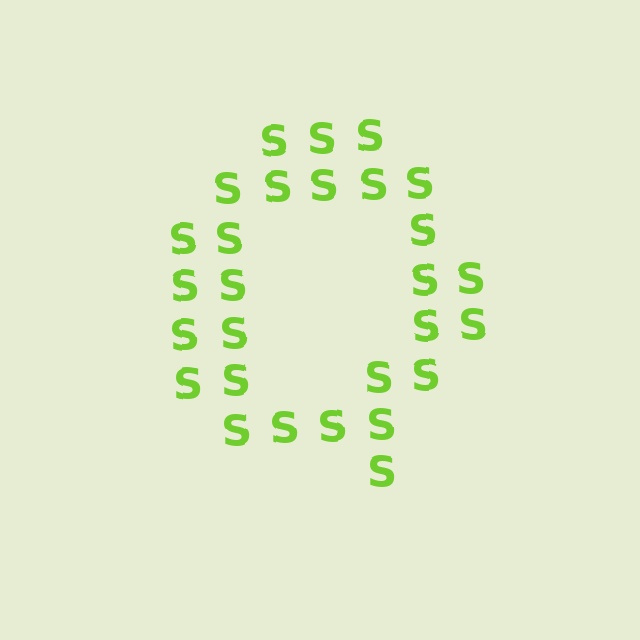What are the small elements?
The small elements are letter S's.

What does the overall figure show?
The overall figure shows the letter Q.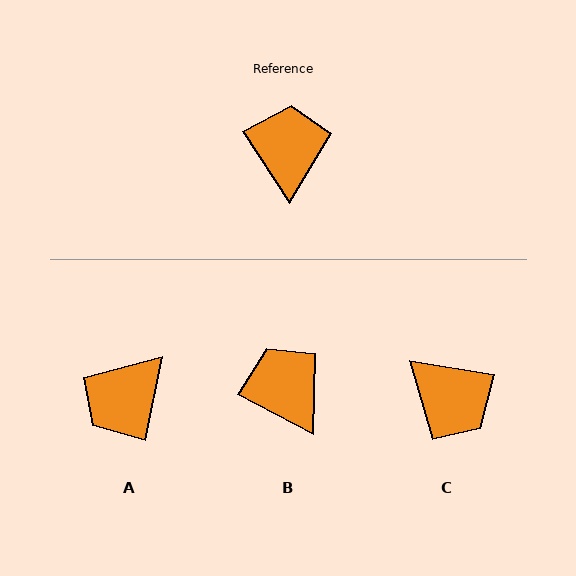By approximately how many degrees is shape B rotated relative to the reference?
Approximately 29 degrees counter-clockwise.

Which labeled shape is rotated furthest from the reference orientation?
A, about 136 degrees away.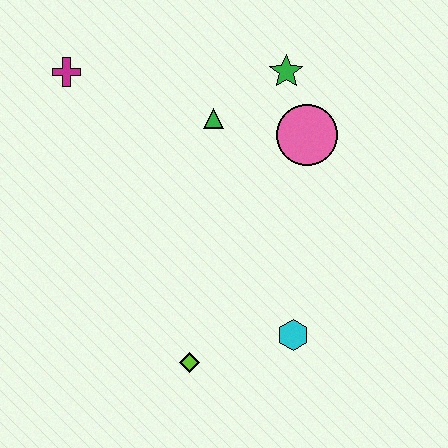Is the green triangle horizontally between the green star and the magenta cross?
Yes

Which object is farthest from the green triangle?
The lime diamond is farthest from the green triangle.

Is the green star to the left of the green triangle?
No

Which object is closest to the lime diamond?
The cyan hexagon is closest to the lime diamond.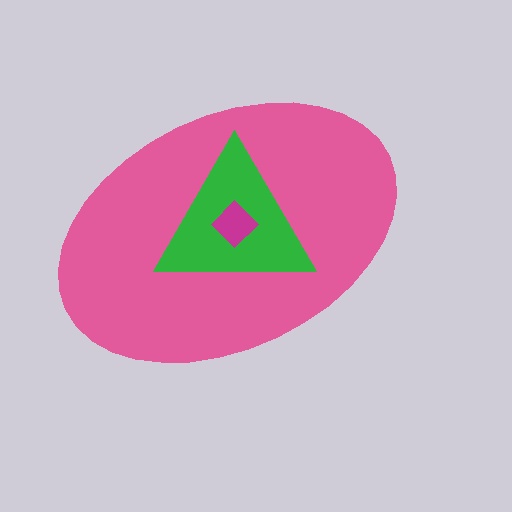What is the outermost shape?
The pink ellipse.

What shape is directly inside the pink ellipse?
The green triangle.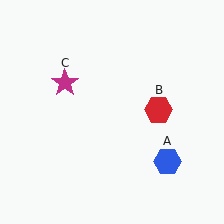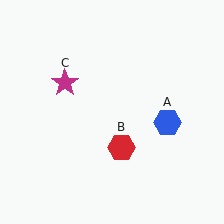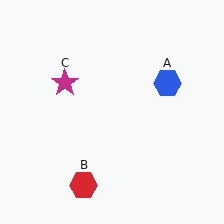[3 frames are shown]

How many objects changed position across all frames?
2 objects changed position: blue hexagon (object A), red hexagon (object B).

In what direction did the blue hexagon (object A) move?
The blue hexagon (object A) moved up.